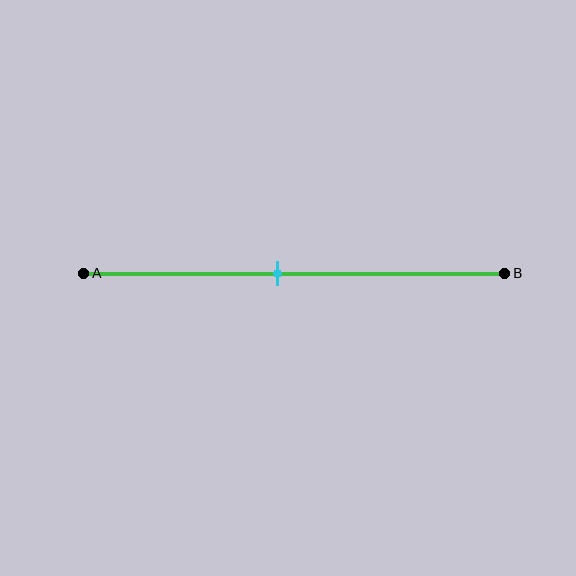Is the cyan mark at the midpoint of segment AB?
No, the mark is at about 45% from A, not at the 50% midpoint.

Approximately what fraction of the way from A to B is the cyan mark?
The cyan mark is approximately 45% of the way from A to B.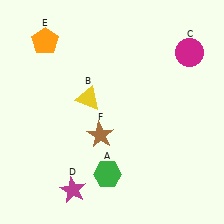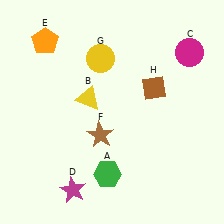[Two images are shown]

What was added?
A yellow circle (G), a brown diamond (H) were added in Image 2.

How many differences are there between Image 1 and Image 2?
There are 2 differences between the two images.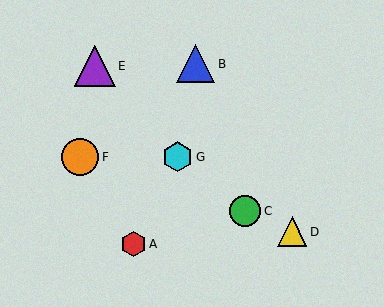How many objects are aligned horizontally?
2 objects (F, G) are aligned horizontally.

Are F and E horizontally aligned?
No, F is at y≈157 and E is at y≈66.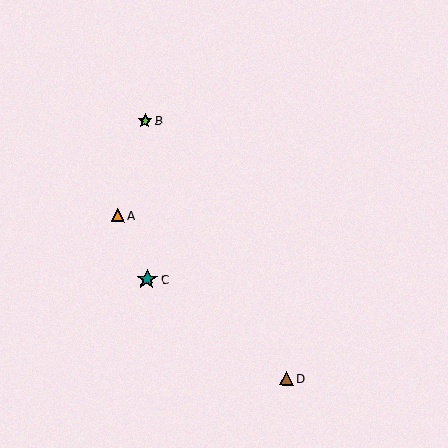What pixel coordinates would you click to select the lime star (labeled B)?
Click at (145, 121) to select the lime star B.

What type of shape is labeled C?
Shape C is a teal star.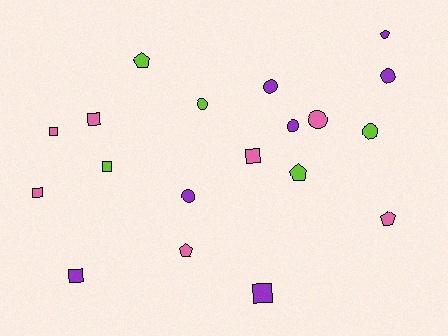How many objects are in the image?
There are 19 objects.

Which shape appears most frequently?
Square, with 7 objects.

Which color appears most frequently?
Pink, with 7 objects.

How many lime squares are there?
There is 1 lime square.